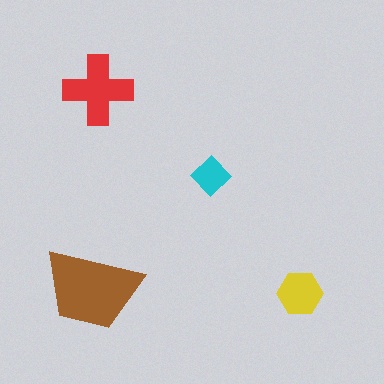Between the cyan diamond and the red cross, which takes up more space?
The red cross.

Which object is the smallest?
The cyan diamond.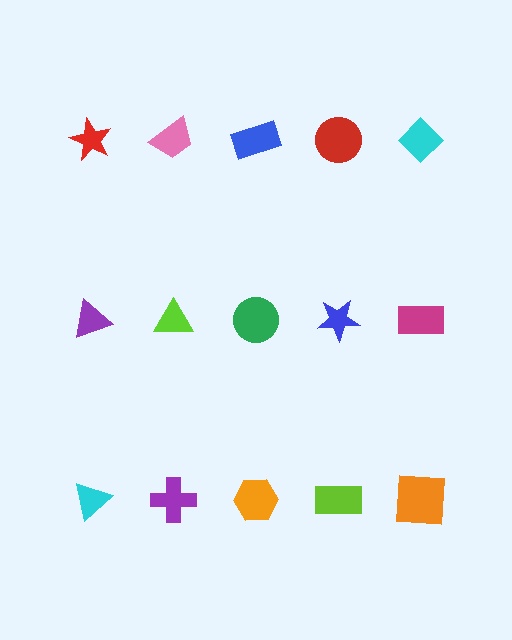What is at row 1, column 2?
A pink trapezoid.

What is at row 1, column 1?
A red star.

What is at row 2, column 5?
A magenta rectangle.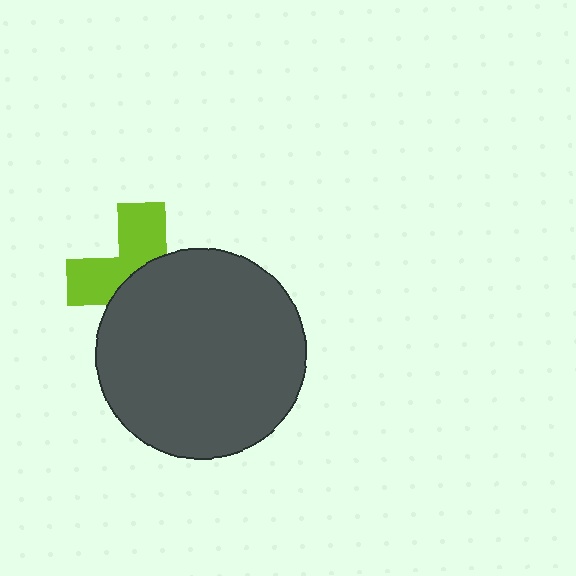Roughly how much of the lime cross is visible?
A small part of it is visible (roughly 44%).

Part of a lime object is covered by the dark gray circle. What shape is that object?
It is a cross.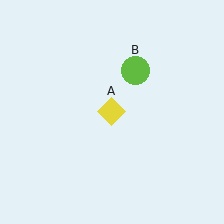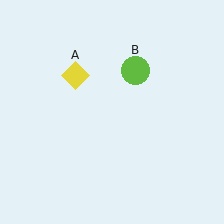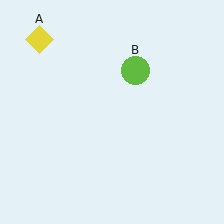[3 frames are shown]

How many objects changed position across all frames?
1 object changed position: yellow diamond (object A).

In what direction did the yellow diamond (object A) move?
The yellow diamond (object A) moved up and to the left.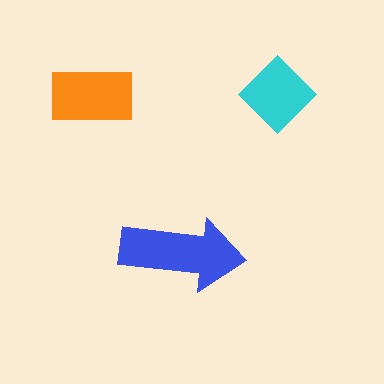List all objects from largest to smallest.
The blue arrow, the orange rectangle, the cyan diamond.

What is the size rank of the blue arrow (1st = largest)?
1st.